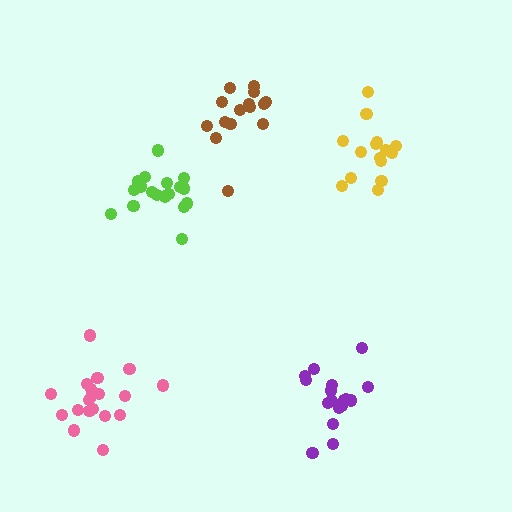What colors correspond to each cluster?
The clusters are colored: yellow, lime, purple, brown, pink.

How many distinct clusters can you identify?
There are 5 distinct clusters.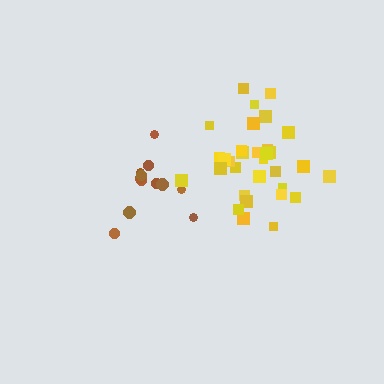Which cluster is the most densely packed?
Yellow.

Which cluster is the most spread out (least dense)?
Brown.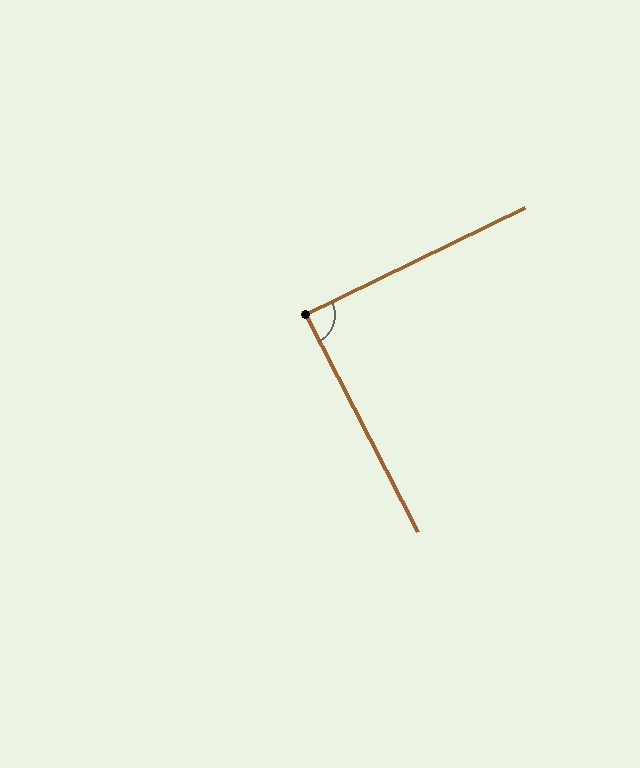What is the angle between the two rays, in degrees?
Approximately 89 degrees.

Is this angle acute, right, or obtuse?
It is approximately a right angle.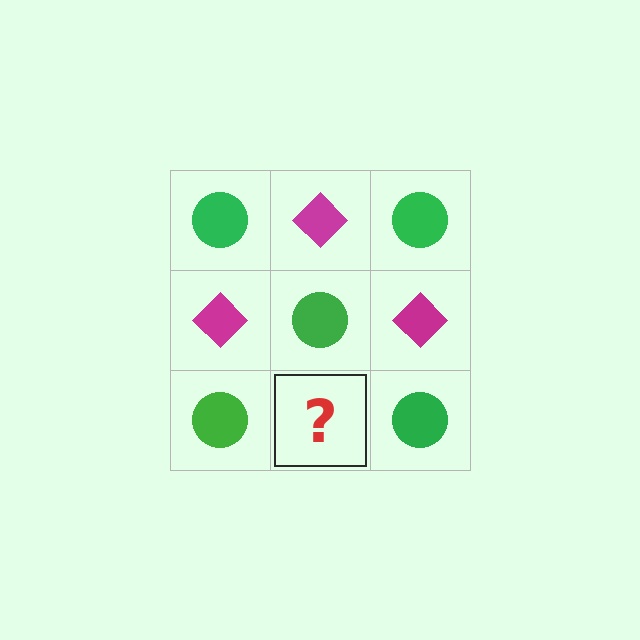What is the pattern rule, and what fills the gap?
The rule is that it alternates green circle and magenta diamond in a checkerboard pattern. The gap should be filled with a magenta diamond.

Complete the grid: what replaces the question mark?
The question mark should be replaced with a magenta diamond.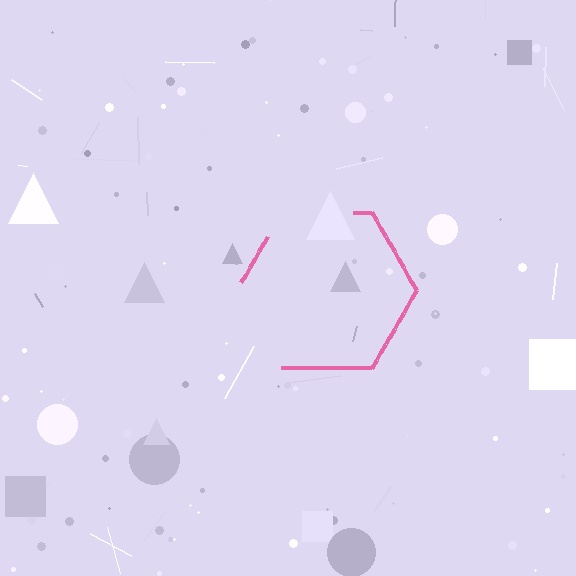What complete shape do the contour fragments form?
The contour fragments form a hexagon.